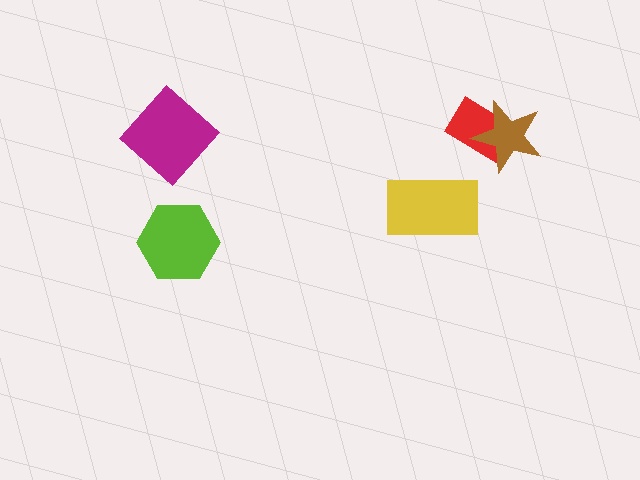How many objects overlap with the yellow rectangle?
0 objects overlap with the yellow rectangle.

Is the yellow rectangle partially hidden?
No, no other shape covers it.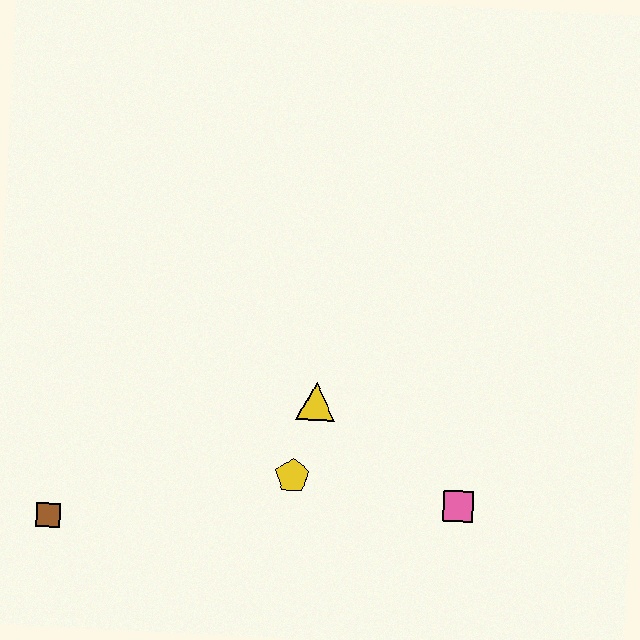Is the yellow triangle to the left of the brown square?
No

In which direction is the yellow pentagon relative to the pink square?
The yellow pentagon is to the left of the pink square.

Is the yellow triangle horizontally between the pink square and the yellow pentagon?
Yes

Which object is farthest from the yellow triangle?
The brown square is farthest from the yellow triangle.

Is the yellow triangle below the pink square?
No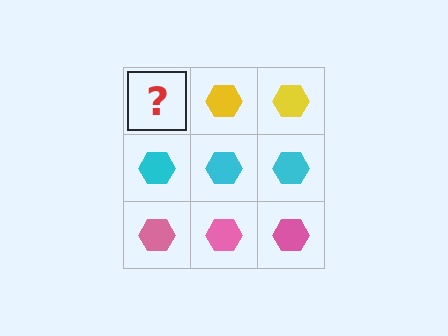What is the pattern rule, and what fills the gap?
The rule is that each row has a consistent color. The gap should be filled with a yellow hexagon.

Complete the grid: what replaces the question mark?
The question mark should be replaced with a yellow hexagon.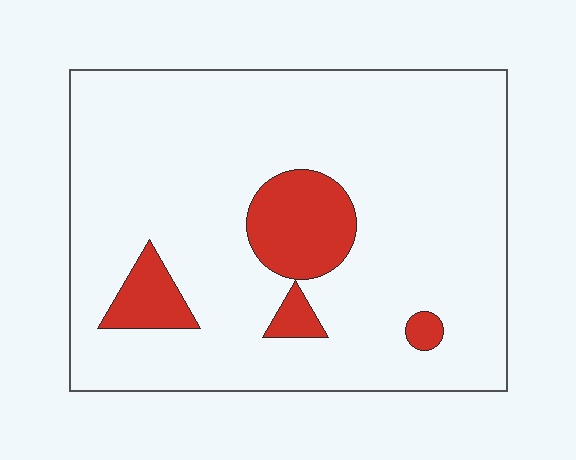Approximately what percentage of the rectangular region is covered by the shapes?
Approximately 10%.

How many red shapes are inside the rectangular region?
4.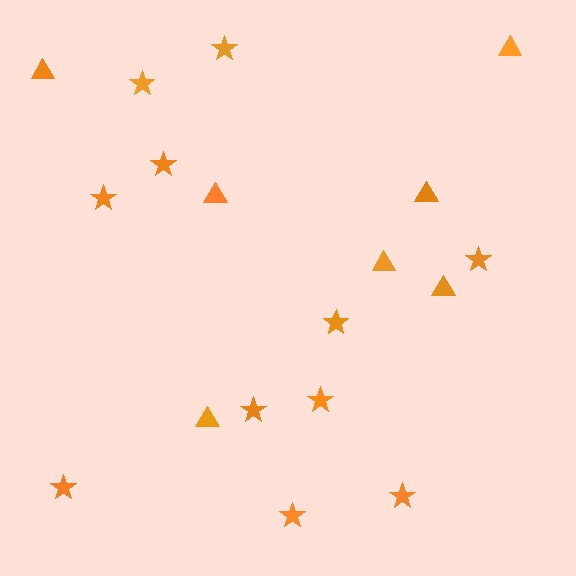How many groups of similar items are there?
There are 2 groups: one group of stars (11) and one group of triangles (7).